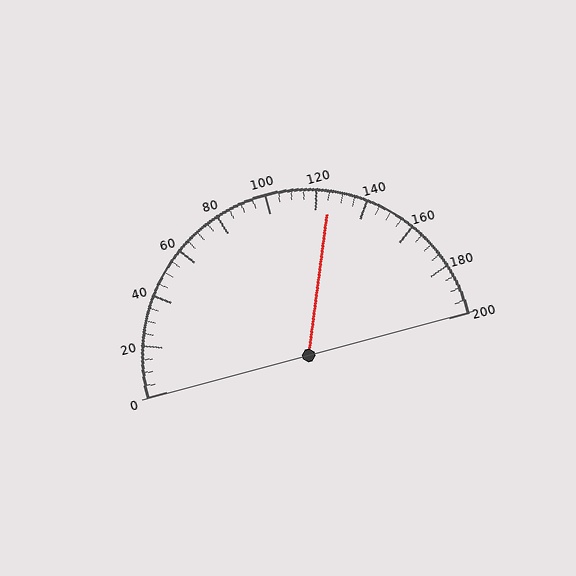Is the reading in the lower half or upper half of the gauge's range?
The reading is in the upper half of the range (0 to 200).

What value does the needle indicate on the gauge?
The needle indicates approximately 125.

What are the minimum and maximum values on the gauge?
The gauge ranges from 0 to 200.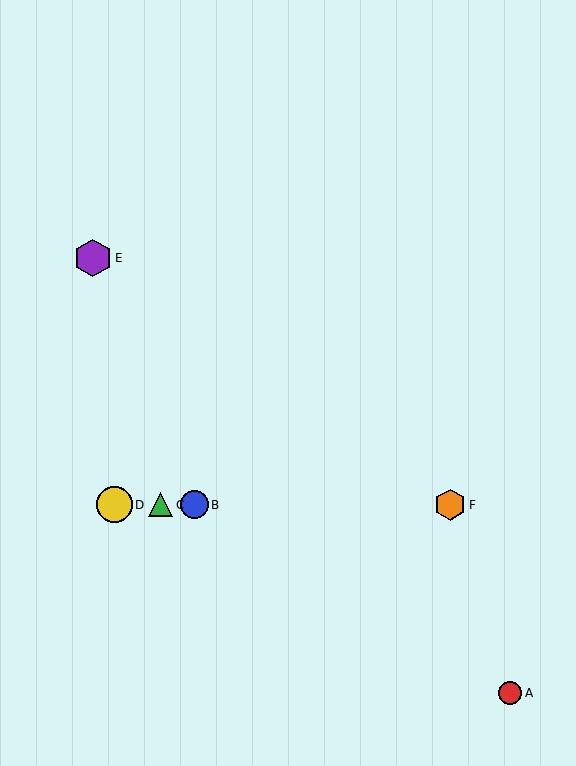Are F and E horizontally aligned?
No, F is at y≈505 and E is at y≈258.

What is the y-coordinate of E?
Object E is at y≈258.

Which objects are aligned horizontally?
Objects B, C, D, F are aligned horizontally.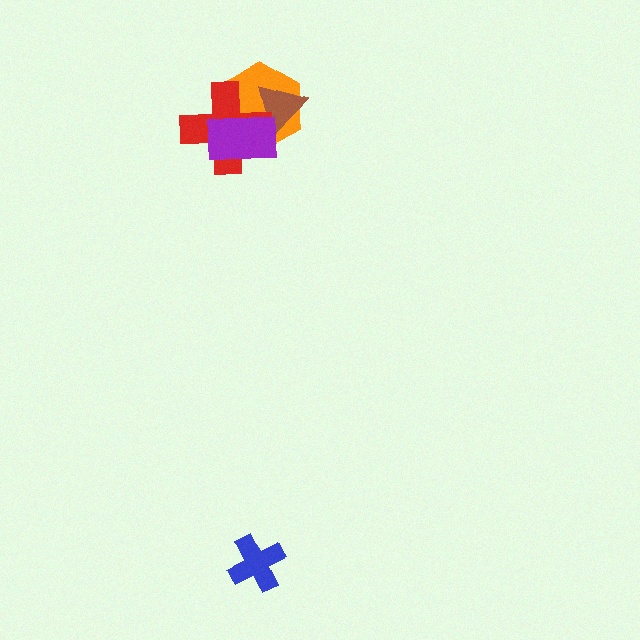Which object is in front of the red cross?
The purple rectangle is in front of the red cross.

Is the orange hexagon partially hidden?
Yes, it is partially covered by another shape.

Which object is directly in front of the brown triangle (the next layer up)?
The red cross is directly in front of the brown triangle.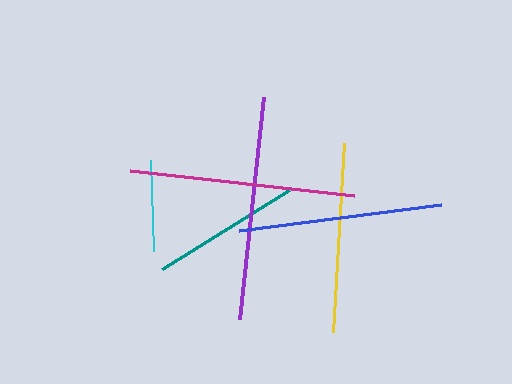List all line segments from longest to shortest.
From longest to shortest: magenta, purple, blue, yellow, teal, cyan.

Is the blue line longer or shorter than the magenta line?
The magenta line is longer than the blue line.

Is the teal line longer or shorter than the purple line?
The purple line is longer than the teal line.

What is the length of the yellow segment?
The yellow segment is approximately 189 pixels long.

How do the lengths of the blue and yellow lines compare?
The blue and yellow lines are approximately the same length.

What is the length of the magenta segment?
The magenta segment is approximately 225 pixels long.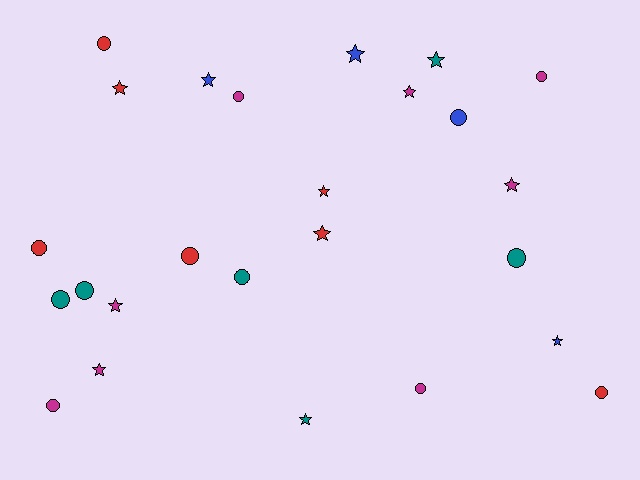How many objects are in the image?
There are 25 objects.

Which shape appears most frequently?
Circle, with 13 objects.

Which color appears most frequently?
Magenta, with 8 objects.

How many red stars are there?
There are 3 red stars.